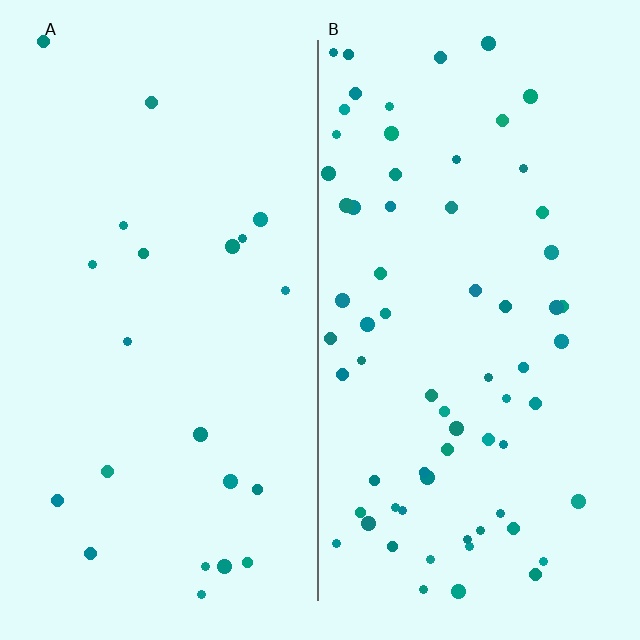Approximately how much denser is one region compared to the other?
Approximately 3.1× — region B over region A.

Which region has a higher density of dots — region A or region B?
B (the right).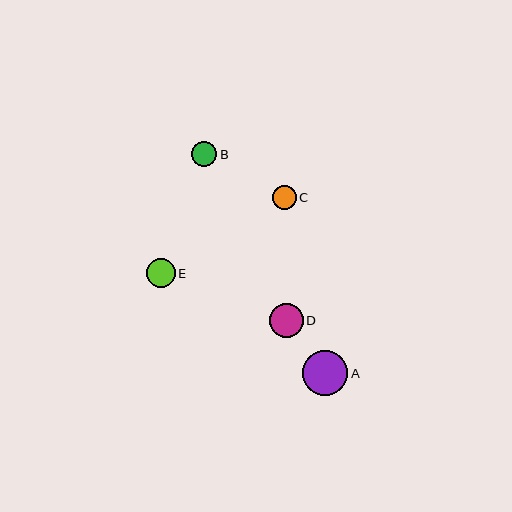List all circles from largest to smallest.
From largest to smallest: A, D, E, B, C.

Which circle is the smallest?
Circle C is the smallest with a size of approximately 24 pixels.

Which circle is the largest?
Circle A is the largest with a size of approximately 45 pixels.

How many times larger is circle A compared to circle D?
Circle A is approximately 1.3 times the size of circle D.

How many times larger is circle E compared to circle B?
Circle E is approximately 1.2 times the size of circle B.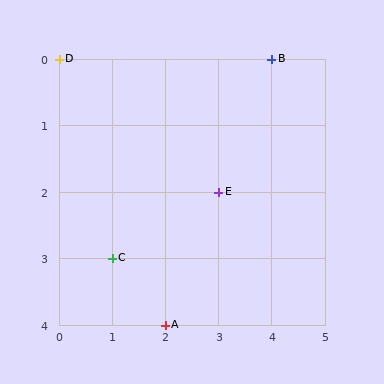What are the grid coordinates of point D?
Point D is at grid coordinates (0, 0).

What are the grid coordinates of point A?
Point A is at grid coordinates (2, 4).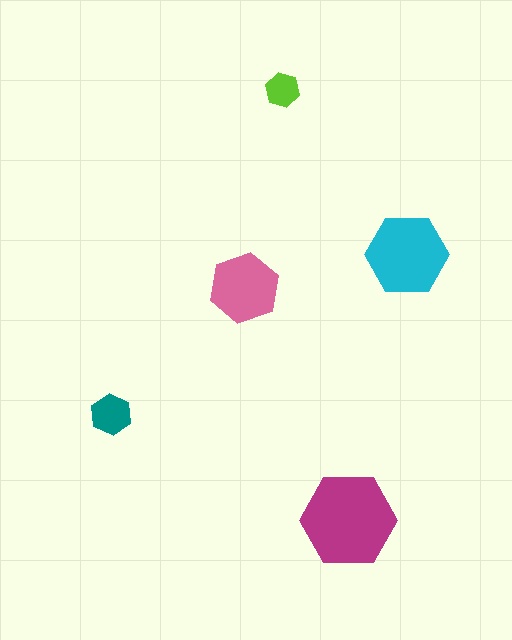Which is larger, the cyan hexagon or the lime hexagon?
The cyan one.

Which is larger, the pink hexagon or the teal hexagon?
The pink one.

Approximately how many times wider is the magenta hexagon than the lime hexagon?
About 2.5 times wider.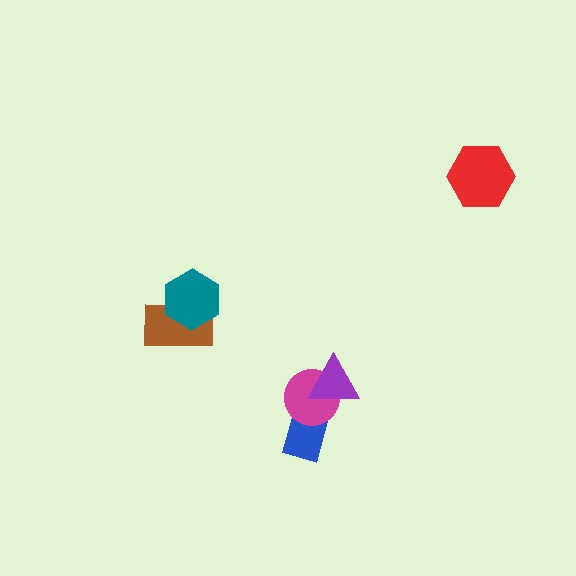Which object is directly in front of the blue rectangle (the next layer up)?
The magenta circle is directly in front of the blue rectangle.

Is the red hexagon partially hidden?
No, no other shape covers it.